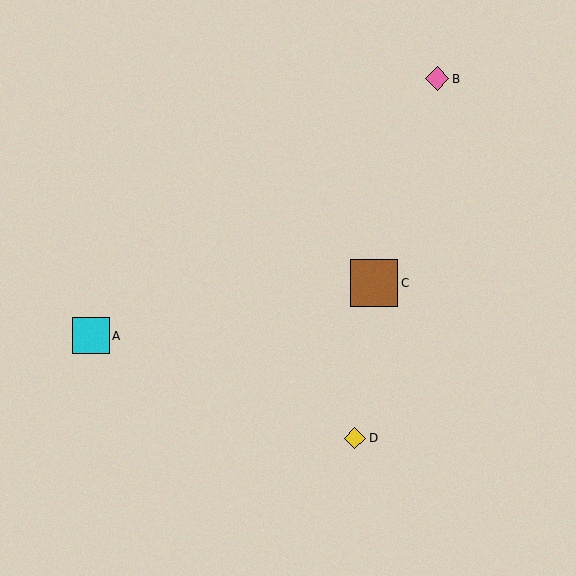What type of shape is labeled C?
Shape C is a brown square.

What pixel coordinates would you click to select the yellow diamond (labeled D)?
Click at (355, 438) to select the yellow diamond D.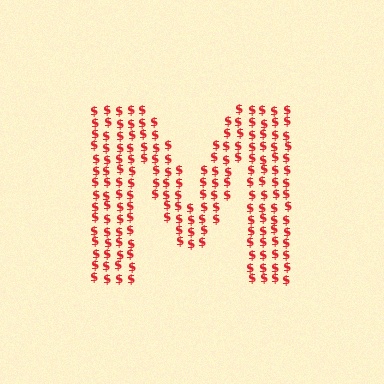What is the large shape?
The large shape is the letter M.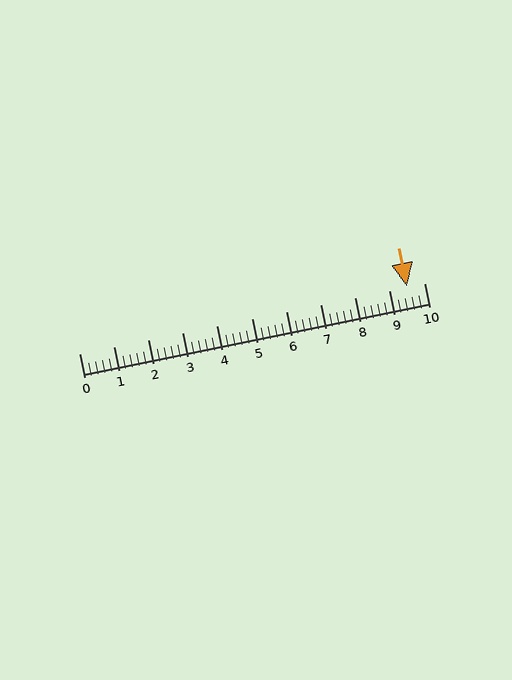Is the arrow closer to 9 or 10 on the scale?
The arrow is closer to 10.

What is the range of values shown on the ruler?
The ruler shows values from 0 to 10.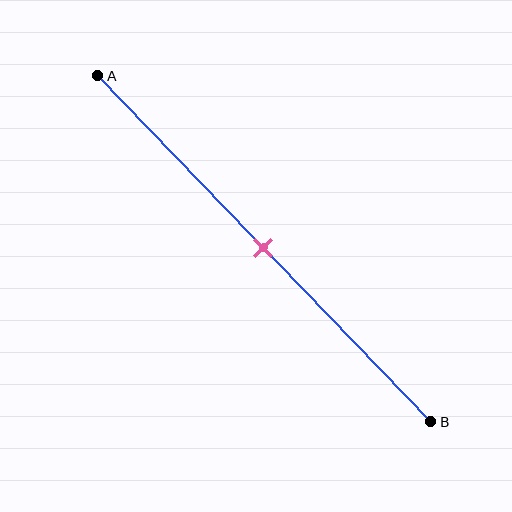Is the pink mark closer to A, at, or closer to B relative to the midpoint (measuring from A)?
The pink mark is approximately at the midpoint of segment AB.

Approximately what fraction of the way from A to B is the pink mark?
The pink mark is approximately 50% of the way from A to B.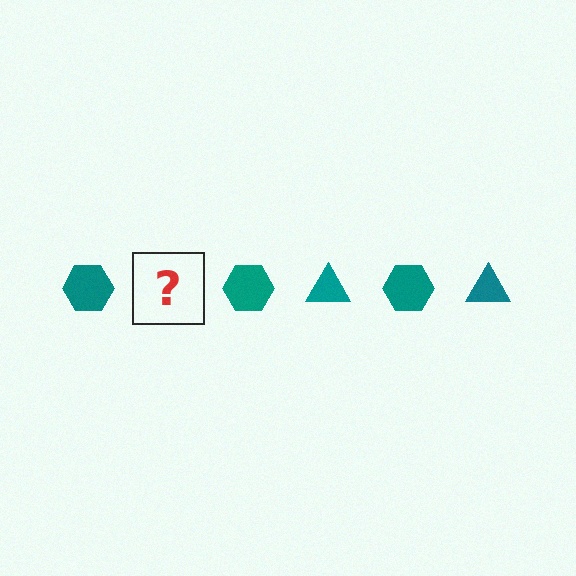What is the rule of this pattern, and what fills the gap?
The rule is that the pattern cycles through hexagon, triangle shapes in teal. The gap should be filled with a teal triangle.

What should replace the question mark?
The question mark should be replaced with a teal triangle.